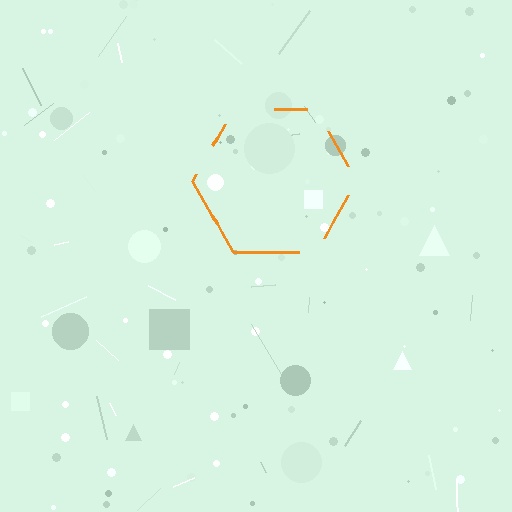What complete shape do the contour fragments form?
The contour fragments form a hexagon.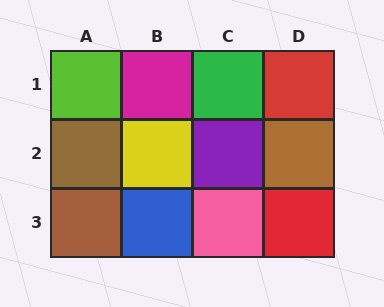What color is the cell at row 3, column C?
Pink.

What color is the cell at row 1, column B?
Magenta.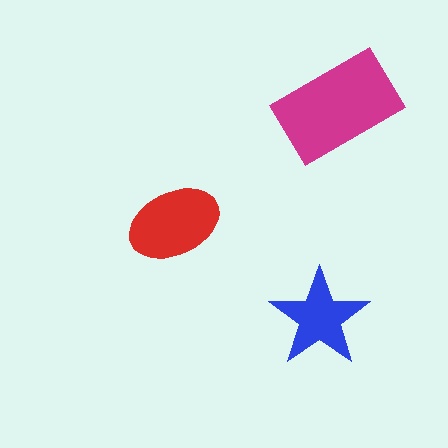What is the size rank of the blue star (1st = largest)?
3rd.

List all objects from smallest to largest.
The blue star, the red ellipse, the magenta rectangle.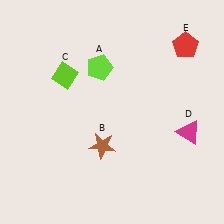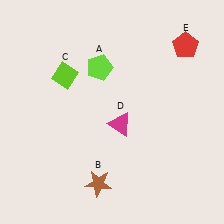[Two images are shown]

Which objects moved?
The objects that moved are: the brown star (B), the magenta triangle (D).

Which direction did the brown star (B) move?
The brown star (B) moved down.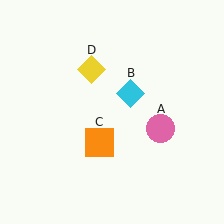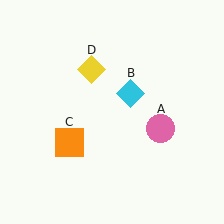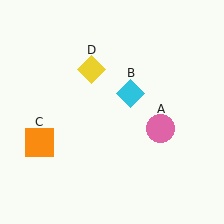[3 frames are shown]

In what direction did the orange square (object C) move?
The orange square (object C) moved left.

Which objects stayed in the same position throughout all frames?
Pink circle (object A) and cyan diamond (object B) and yellow diamond (object D) remained stationary.